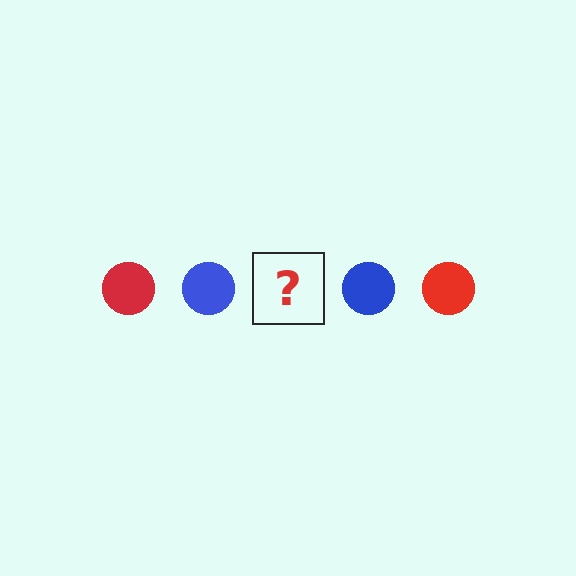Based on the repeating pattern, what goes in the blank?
The blank should be a red circle.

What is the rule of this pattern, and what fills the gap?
The rule is that the pattern cycles through red, blue circles. The gap should be filled with a red circle.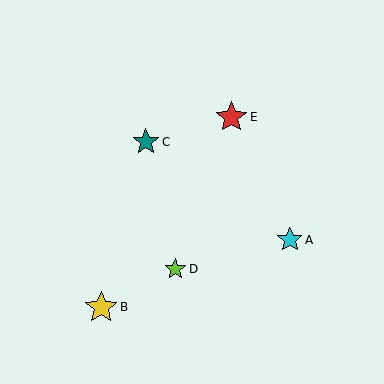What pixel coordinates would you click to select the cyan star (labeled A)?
Click at (290, 240) to select the cyan star A.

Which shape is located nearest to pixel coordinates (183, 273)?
The lime star (labeled D) at (175, 269) is nearest to that location.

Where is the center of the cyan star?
The center of the cyan star is at (290, 240).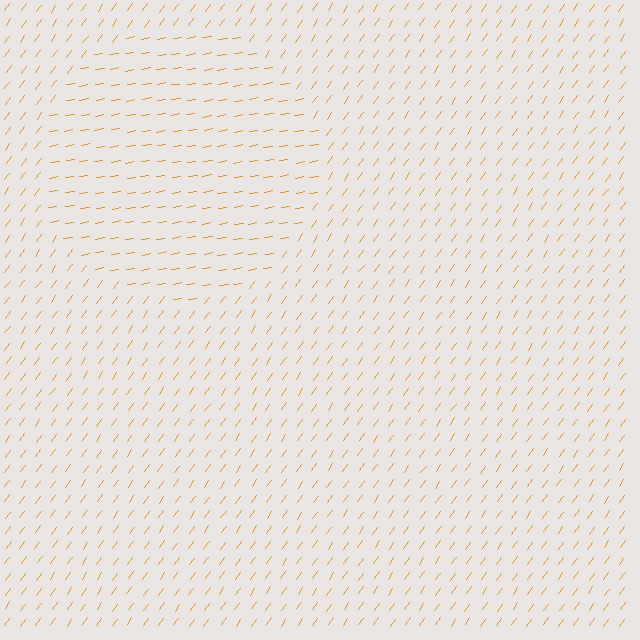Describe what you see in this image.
The image is filled with small orange line segments. A circle region in the image has lines oriented differently from the surrounding lines, creating a visible texture boundary.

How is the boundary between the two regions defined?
The boundary is defined purely by a change in line orientation (approximately 45 degrees difference). All lines are the same color and thickness.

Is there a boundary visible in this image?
Yes, there is a texture boundary formed by a change in line orientation.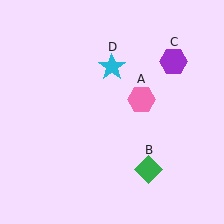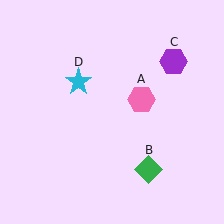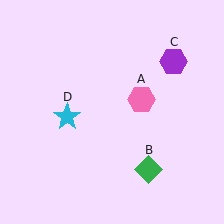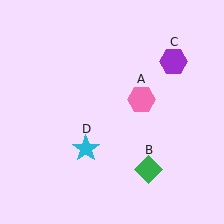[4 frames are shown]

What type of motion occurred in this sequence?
The cyan star (object D) rotated counterclockwise around the center of the scene.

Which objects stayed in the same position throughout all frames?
Pink hexagon (object A) and green diamond (object B) and purple hexagon (object C) remained stationary.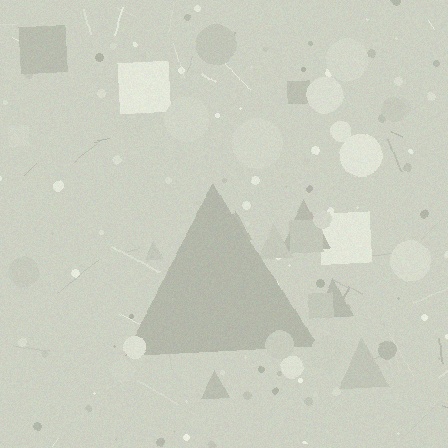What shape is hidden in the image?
A triangle is hidden in the image.